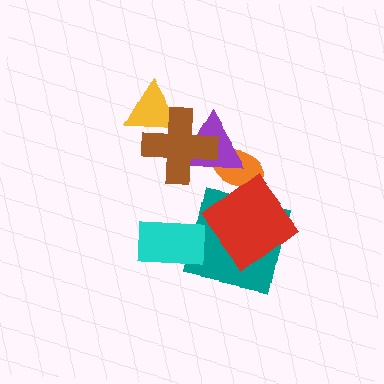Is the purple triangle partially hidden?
Yes, it is partially covered by another shape.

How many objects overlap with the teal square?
2 objects overlap with the teal square.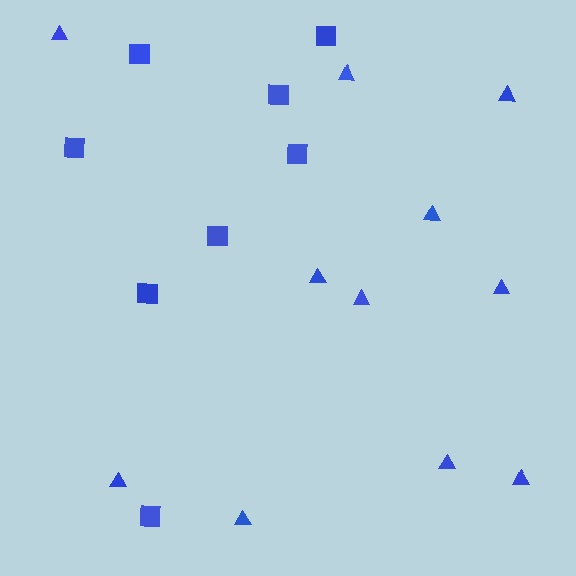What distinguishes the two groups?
There are 2 groups: one group of triangles (11) and one group of squares (8).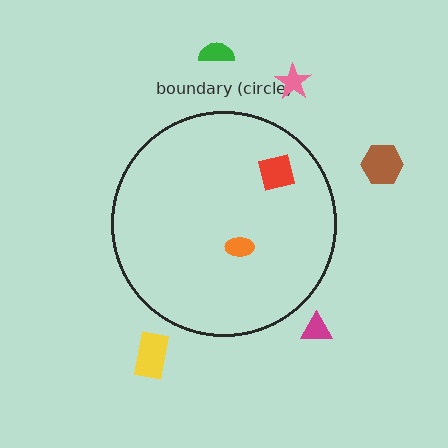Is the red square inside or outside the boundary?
Inside.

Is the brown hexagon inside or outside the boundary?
Outside.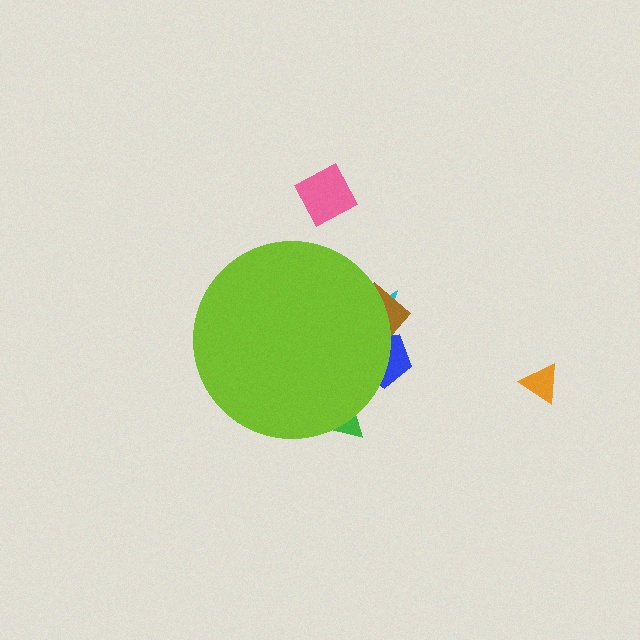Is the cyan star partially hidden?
Yes, the cyan star is partially hidden behind the lime circle.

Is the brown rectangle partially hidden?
Yes, the brown rectangle is partially hidden behind the lime circle.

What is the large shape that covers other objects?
A lime circle.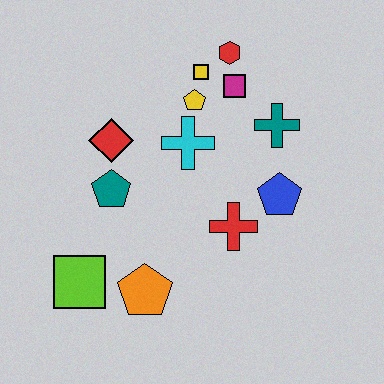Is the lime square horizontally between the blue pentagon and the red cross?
No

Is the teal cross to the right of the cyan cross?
Yes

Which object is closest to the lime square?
The orange pentagon is closest to the lime square.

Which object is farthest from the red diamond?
The blue pentagon is farthest from the red diamond.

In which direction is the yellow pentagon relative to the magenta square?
The yellow pentagon is to the left of the magenta square.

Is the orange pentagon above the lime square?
No